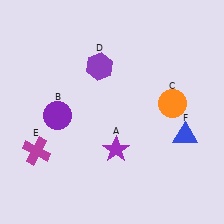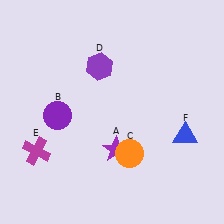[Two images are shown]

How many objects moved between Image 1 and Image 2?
1 object moved between the two images.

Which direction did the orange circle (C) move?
The orange circle (C) moved down.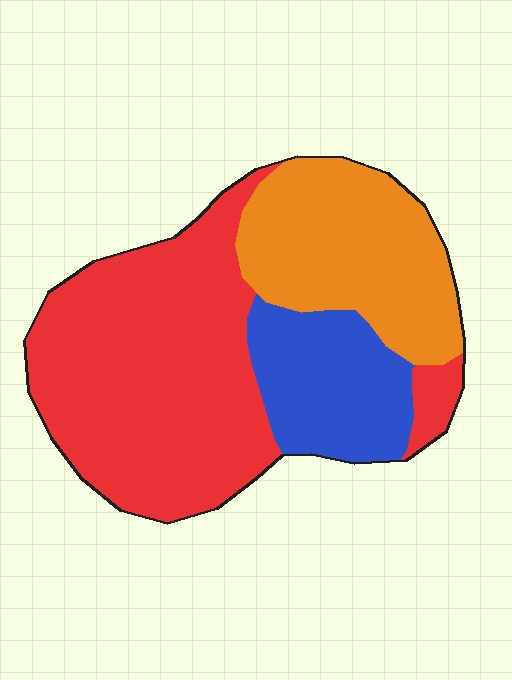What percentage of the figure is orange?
Orange takes up about one quarter (1/4) of the figure.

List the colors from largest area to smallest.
From largest to smallest: red, orange, blue.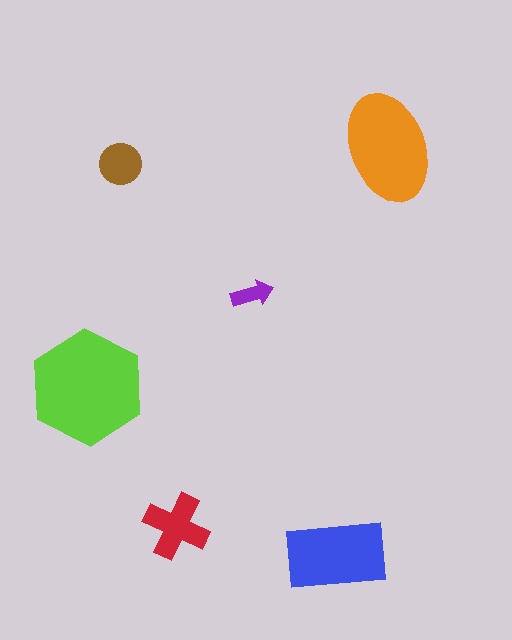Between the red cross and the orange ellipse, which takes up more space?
The orange ellipse.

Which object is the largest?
The lime hexagon.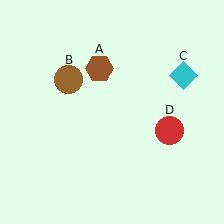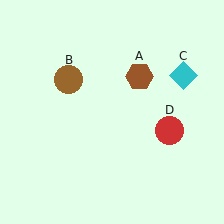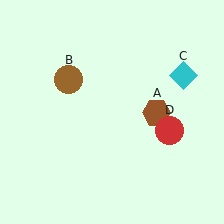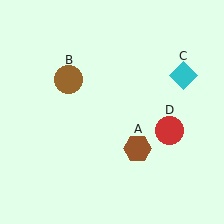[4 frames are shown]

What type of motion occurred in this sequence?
The brown hexagon (object A) rotated clockwise around the center of the scene.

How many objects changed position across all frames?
1 object changed position: brown hexagon (object A).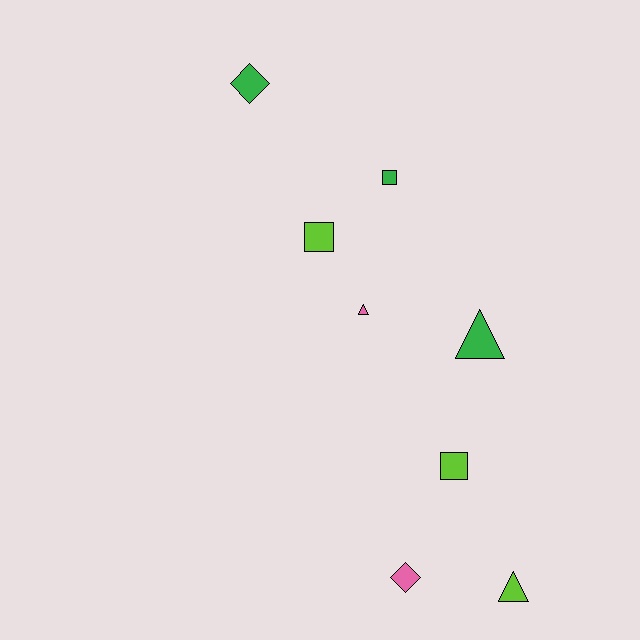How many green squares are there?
There is 1 green square.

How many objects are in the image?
There are 8 objects.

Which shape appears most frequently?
Square, with 3 objects.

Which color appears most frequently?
Green, with 3 objects.